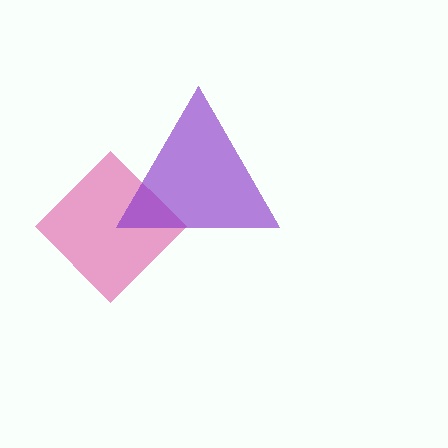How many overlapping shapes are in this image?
There are 2 overlapping shapes in the image.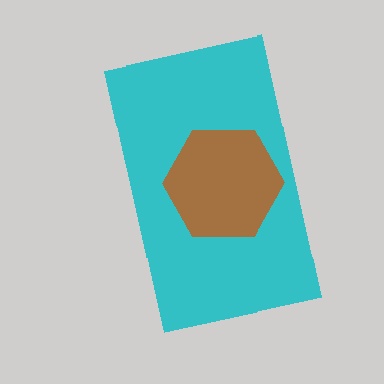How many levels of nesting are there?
2.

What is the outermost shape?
The cyan rectangle.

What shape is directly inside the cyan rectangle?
The brown hexagon.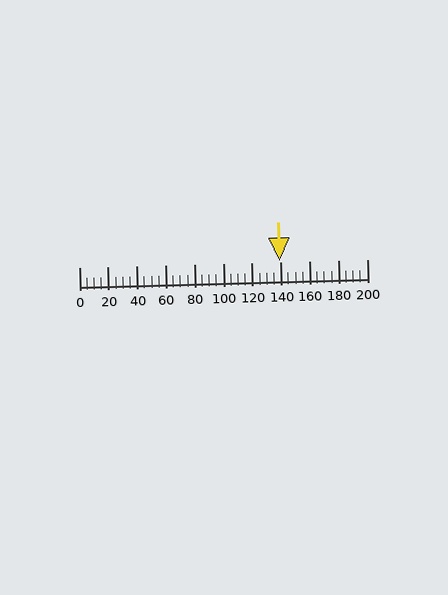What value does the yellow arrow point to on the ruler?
The yellow arrow points to approximately 140.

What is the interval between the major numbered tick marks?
The major tick marks are spaced 20 units apart.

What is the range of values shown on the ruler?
The ruler shows values from 0 to 200.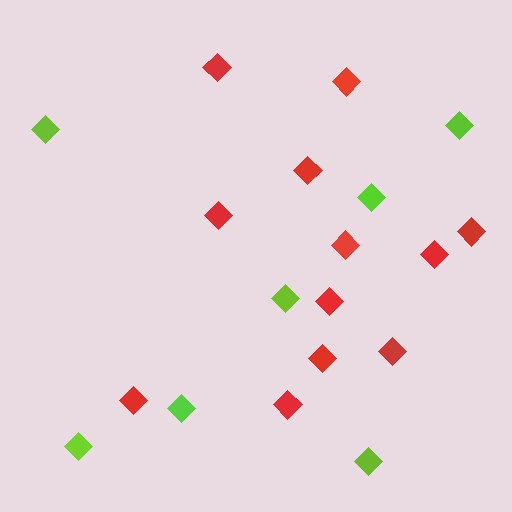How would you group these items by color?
There are 2 groups: one group of lime diamonds (7) and one group of red diamonds (12).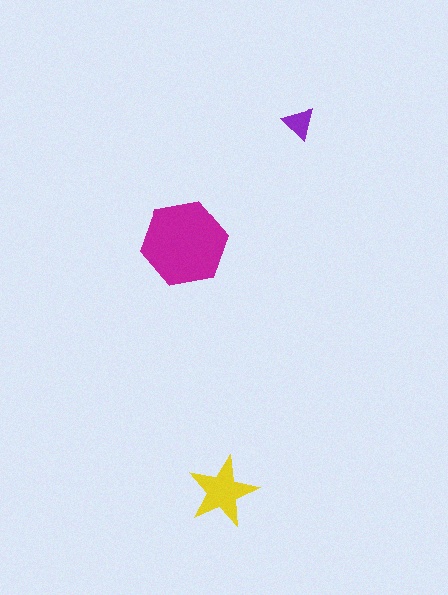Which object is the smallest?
The purple triangle.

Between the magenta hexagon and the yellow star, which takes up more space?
The magenta hexagon.